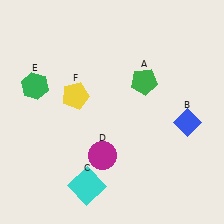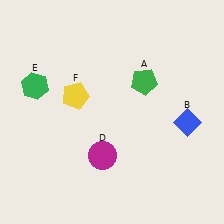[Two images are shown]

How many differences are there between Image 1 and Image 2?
There is 1 difference between the two images.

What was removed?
The cyan square (C) was removed in Image 2.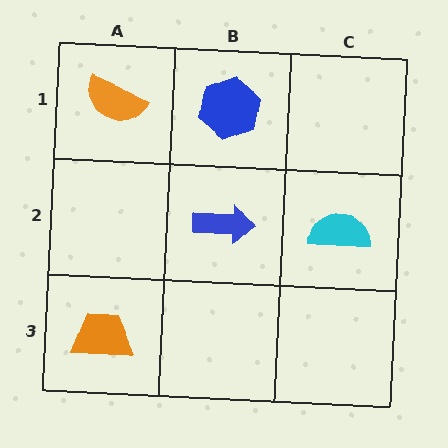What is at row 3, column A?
An orange trapezoid.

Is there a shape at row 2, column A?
No, that cell is empty.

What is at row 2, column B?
A blue arrow.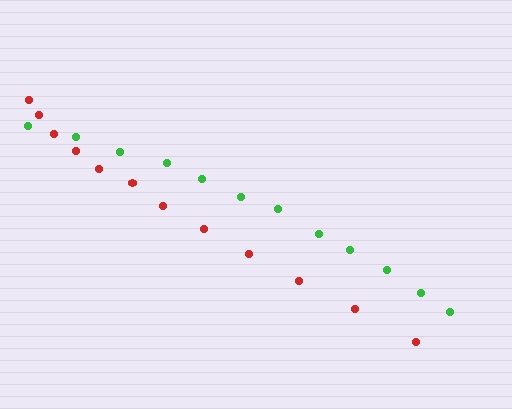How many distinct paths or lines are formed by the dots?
There are 2 distinct paths.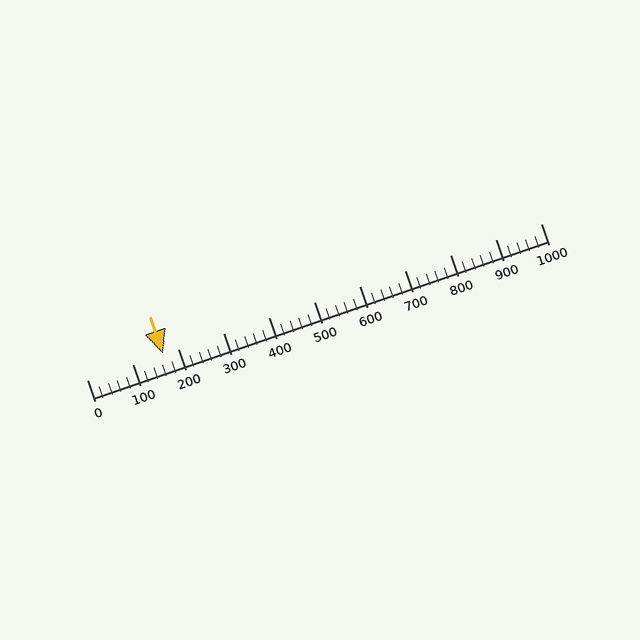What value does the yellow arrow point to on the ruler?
The yellow arrow points to approximately 169.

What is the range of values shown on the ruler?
The ruler shows values from 0 to 1000.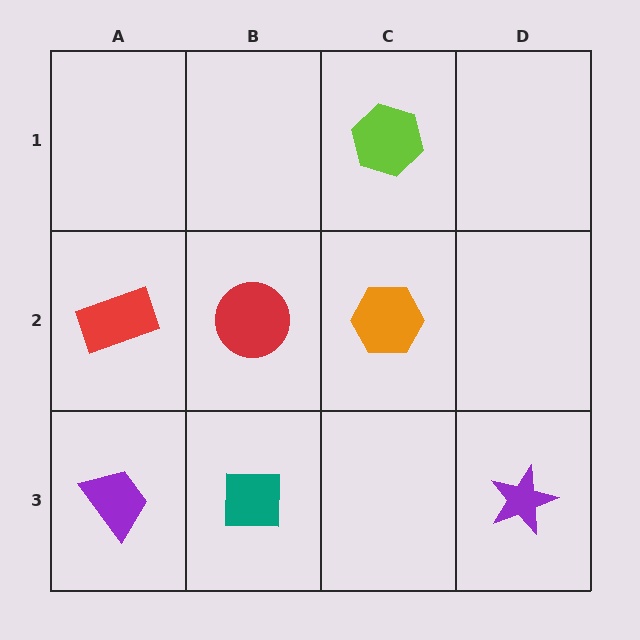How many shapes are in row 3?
3 shapes.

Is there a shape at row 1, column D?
No, that cell is empty.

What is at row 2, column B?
A red circle.